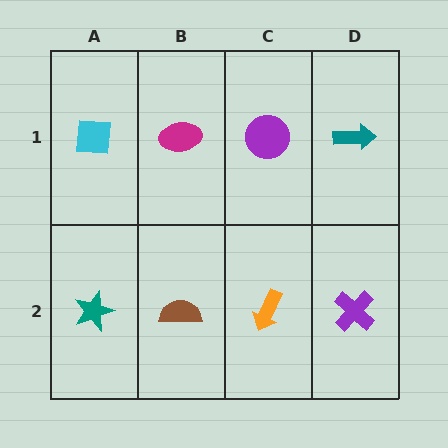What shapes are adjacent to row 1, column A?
A teal star (row 2, column A), a magenta ellipse (row 1, column B).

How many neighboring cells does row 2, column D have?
2.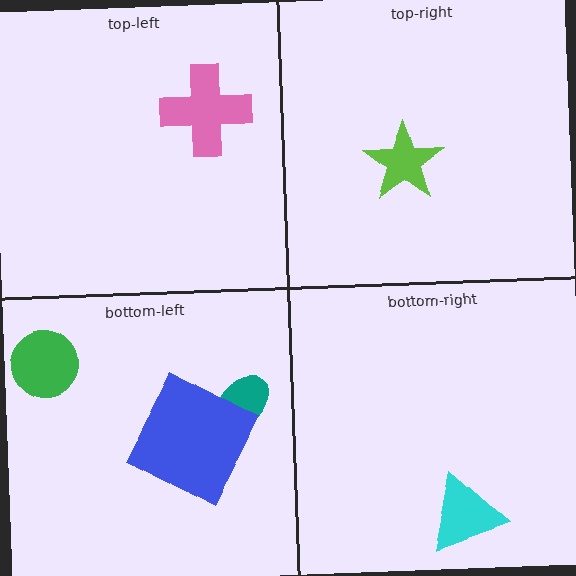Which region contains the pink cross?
The top-left region.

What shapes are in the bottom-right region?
The cyan triangle.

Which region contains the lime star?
The top-right region.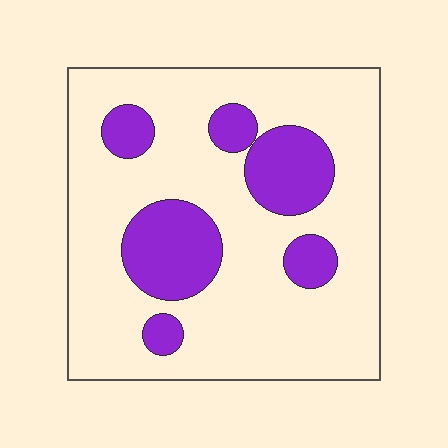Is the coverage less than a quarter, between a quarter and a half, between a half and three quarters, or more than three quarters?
Less than a quarter.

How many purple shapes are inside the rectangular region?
6.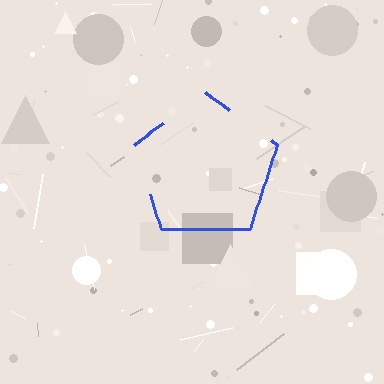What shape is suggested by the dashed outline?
The dashed outline suggests a pentagon.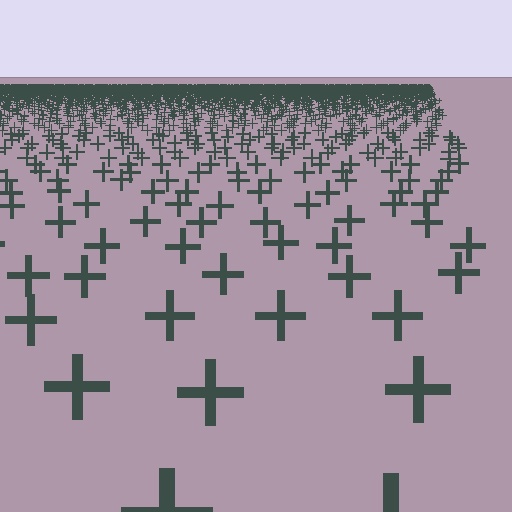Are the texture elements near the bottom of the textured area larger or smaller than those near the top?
Larger. Near the bottom, elements are closer to the viewer and appear at a bigger on-screen size.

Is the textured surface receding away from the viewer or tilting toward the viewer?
The surface is receding away from the viewer. Texture elements get smaller and denser toward the top.